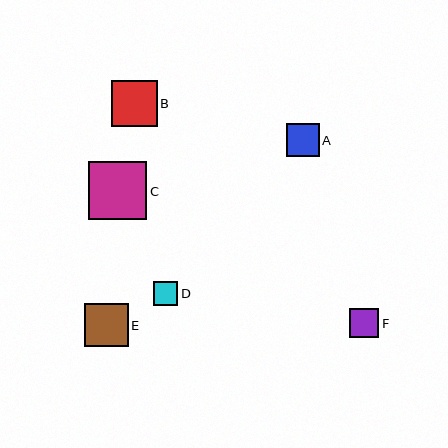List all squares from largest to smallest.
From largest to smallest: C, B, E, A, F, D.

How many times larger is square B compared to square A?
Square B is approximately 1.4 times the size of square A.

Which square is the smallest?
Square D is the smallest with a size of approximately 24 pixels.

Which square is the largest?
Square C is the largest with a size of approximately 58 pixels.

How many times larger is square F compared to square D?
Square F is approximately 1.2 times the size of square D.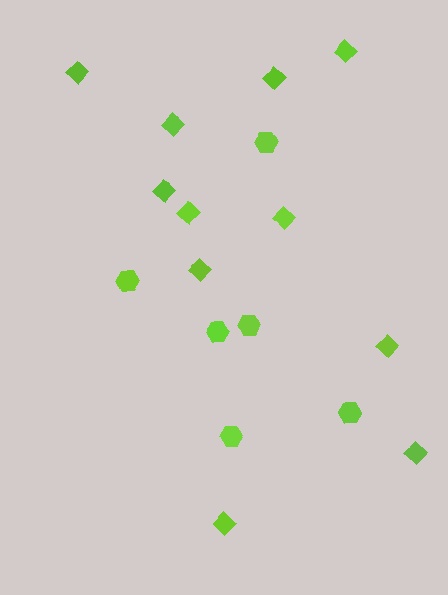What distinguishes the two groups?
There are 2 groups: one group of hexagons (6) and one group of diamonds (11).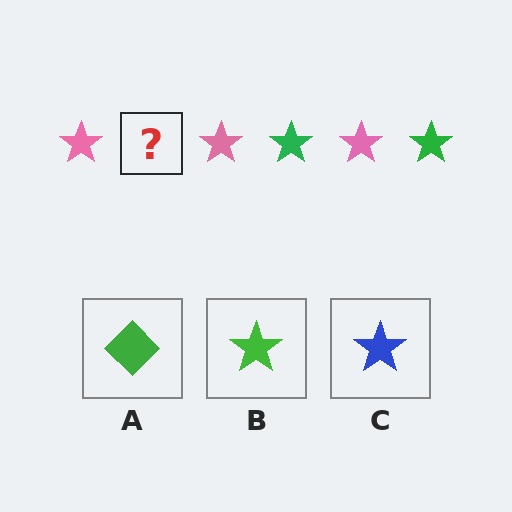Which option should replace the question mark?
Option B.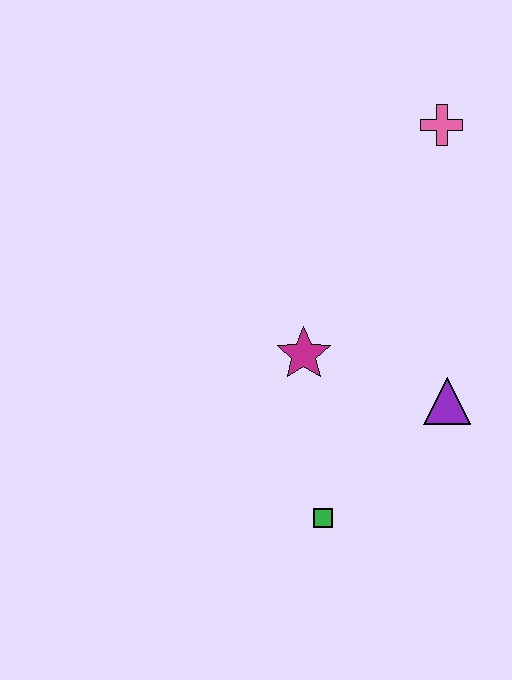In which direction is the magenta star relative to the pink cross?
The magenta star is below the pink cross.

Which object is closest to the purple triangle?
The magenta star is closest to the purple triangle.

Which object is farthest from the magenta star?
The pink cross is farthest from the magenta star.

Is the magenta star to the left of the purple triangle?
Yes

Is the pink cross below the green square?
No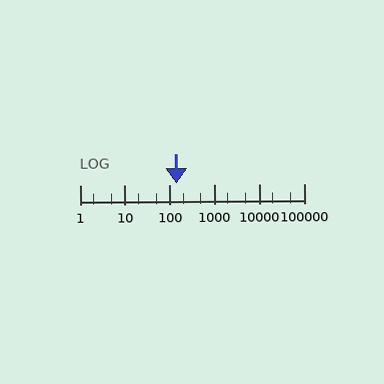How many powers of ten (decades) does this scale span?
The scale spans 5 decades, from 1 to 100000.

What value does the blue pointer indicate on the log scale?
The pointer indicates approximately 140.